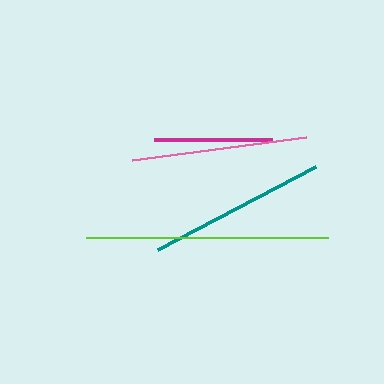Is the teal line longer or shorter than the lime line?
The lime line is longer than the teal line.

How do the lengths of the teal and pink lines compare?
The teal and pink lines are approximately the same length.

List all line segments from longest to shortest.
From longest to shortest: lime, teal, pink, magenta.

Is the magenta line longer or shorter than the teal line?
The teal line is longer than the magenta line.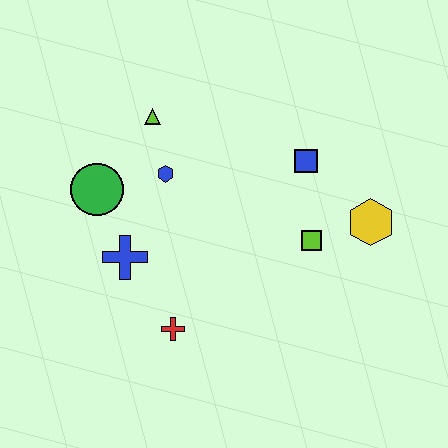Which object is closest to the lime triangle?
The blue hexagon is closest to the lime triangle.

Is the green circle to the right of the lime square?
No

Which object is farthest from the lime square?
The green circle is farthest from the lime square.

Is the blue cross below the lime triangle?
Yes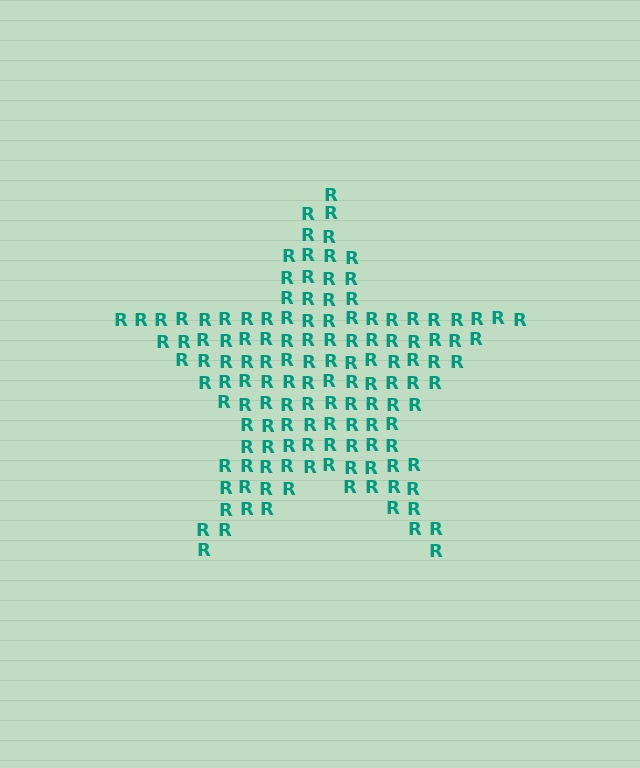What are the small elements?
The small elements are letter R's.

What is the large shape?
The large shape is a star.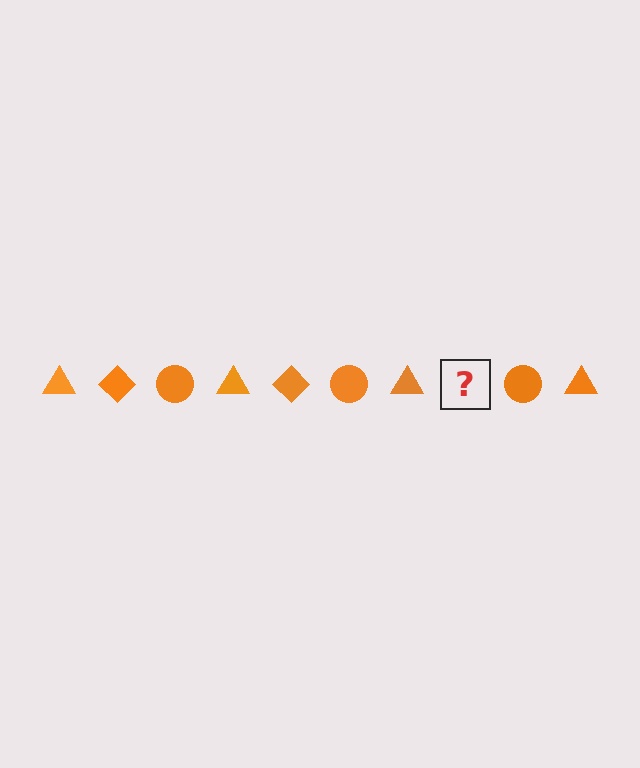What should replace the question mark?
The question mark should be replaced with an orange diamond.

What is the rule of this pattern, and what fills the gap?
The rule is that the pattern cycles through triangle, diamond, circle shapes in orange. The gap should be filled with an orange diamond.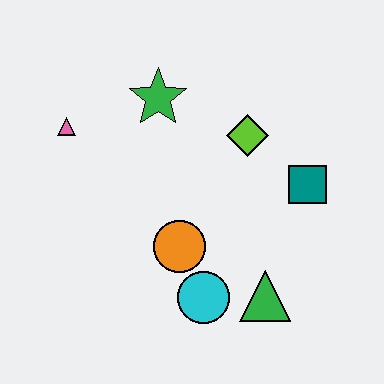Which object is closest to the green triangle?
The cyan circle is closest to the green triangle.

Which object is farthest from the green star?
The green triangle is farthest from the green star.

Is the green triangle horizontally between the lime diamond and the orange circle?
No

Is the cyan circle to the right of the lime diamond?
No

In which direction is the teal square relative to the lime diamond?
The teal square is to the right of the lime diamond.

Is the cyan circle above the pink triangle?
No